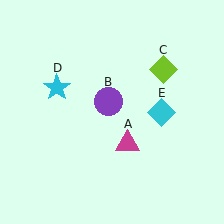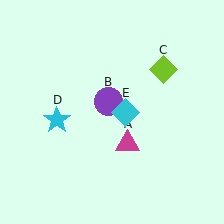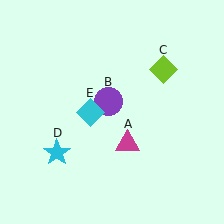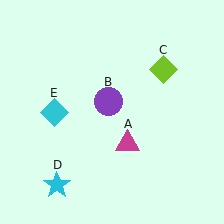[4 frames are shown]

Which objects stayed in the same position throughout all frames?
Magenta triangle (object A) and purple circle (object B) and lime diamond (object C) remained stationary.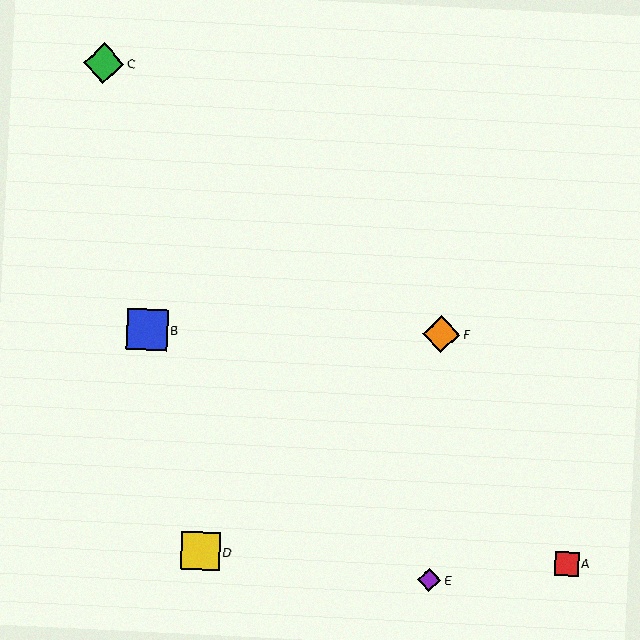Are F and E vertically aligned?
Yes, both are at x≈441.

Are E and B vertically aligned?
No, E is at x≈429 and B is at x≈147.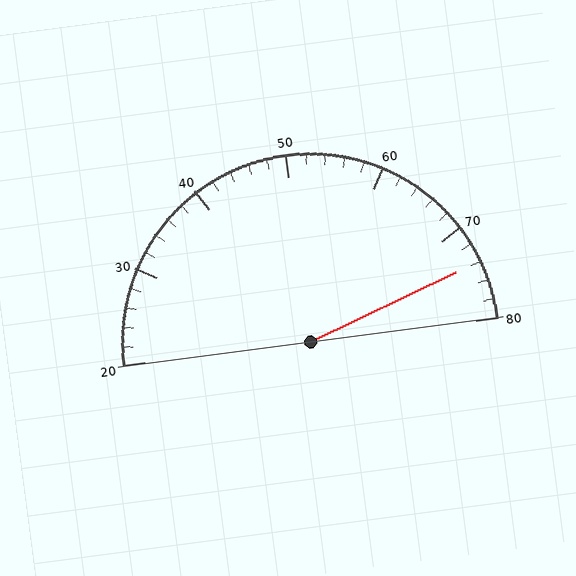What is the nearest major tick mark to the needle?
The nearest major tick mark is 70.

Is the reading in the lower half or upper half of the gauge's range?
The reading is in the upper half of the range (20 to 80).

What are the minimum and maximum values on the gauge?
The gauge ranges from 20 to 80.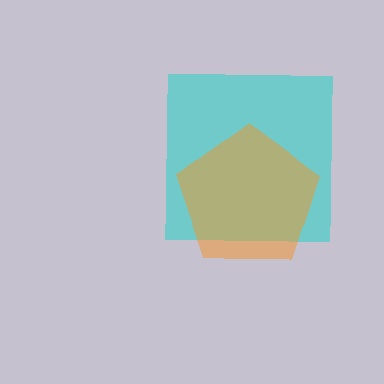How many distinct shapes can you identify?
There are 2 distinct shapes: a cyan square, an orange pentagon.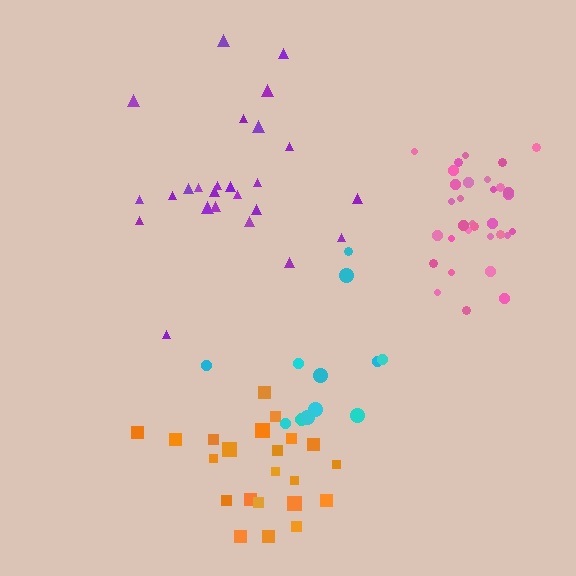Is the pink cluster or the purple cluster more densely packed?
Pink.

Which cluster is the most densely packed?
Pink.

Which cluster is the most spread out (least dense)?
Cyan.